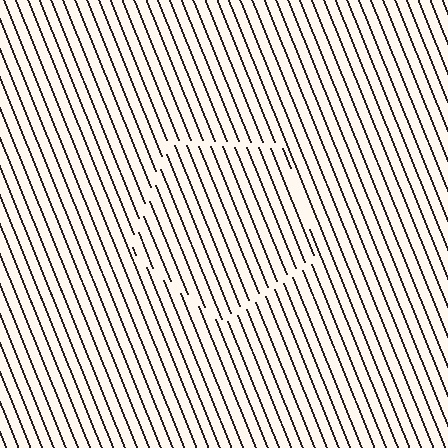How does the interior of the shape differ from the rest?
The interior of the shape contains the same grating, shifted by half a period — the contour is defined by the phase discontinuity where line-ends from the inner and outer gratings abut.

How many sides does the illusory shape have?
5 sides — the line-ends trace a pentagon.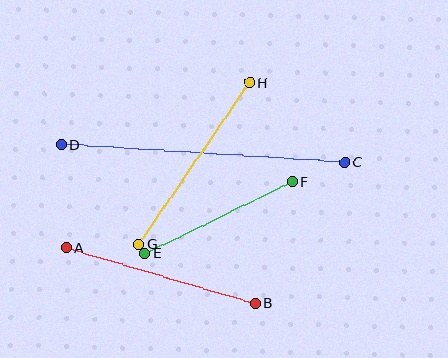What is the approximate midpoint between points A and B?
The midpoint is at approximately (161, 275) pixels.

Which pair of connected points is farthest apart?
Points C and D are farthest apart.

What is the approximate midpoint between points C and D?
The midpoint is at approximately (203, 153) pixels.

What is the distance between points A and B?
The distance is approximately 196 pixels.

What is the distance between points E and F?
The distance is approximately 164 pixels.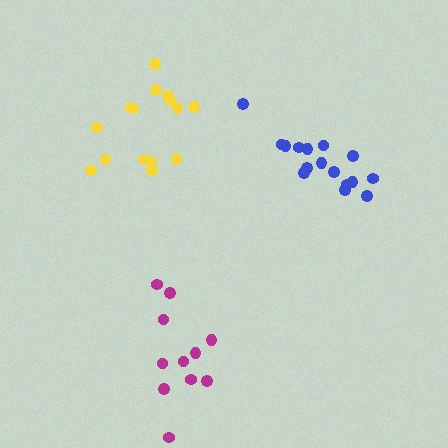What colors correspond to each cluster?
The clusters are colored: magenta, blue, yellow.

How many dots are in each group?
Group 1: 11 dots, Group 2: 16 dots, Group 3: 15 dots (42 total).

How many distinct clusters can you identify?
There are 3 distinct clusters.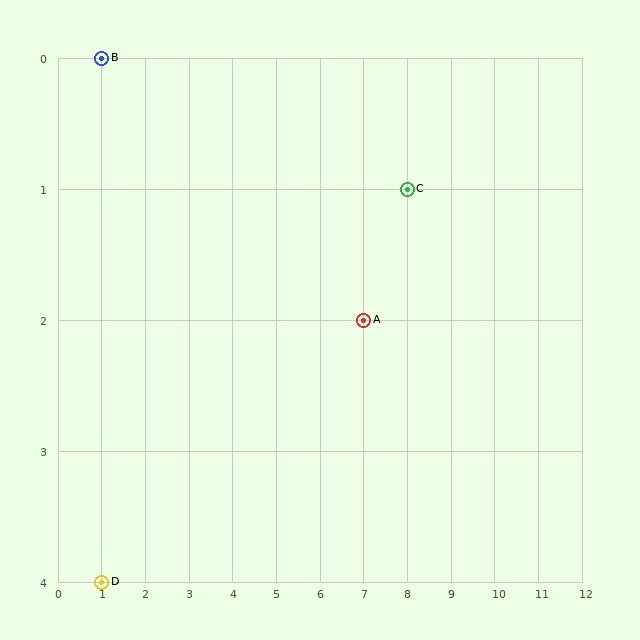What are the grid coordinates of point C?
Point C is at grid coordinates (8, 1).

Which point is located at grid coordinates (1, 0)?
Point B is at (1, 0).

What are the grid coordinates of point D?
Point D is at grid coordinates (1, 4).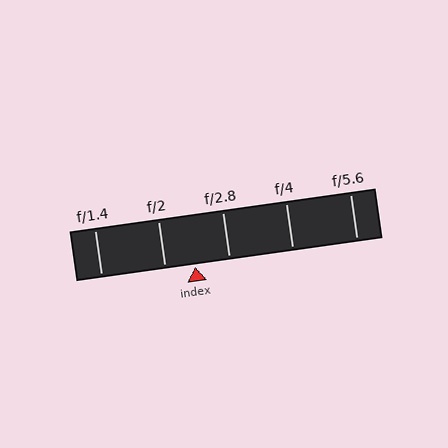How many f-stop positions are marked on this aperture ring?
There are 5 f-stop positions marked.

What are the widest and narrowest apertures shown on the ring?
The widest aperture shown is f/1.4 and the narrowest is f/5.6.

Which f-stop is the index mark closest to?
The index mark is closest to f/2.